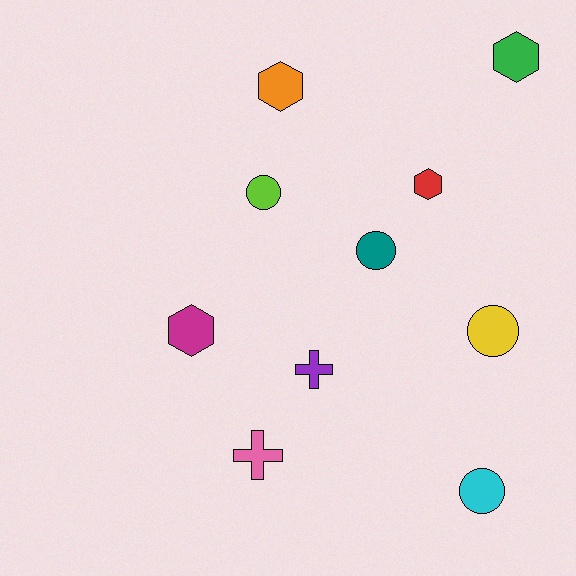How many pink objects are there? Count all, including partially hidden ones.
There is 1 pink object.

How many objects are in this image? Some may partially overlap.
There are 10 objects.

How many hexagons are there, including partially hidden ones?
There are 4 hexagons.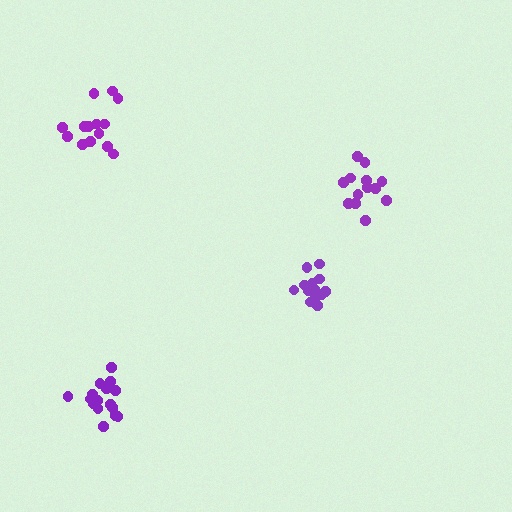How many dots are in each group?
Group 1: 14 dots, Group 2: 13 dots, Group 3: 14 dots, Group 4: 16 dots (57 total).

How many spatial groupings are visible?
There are 4 spatial groupings.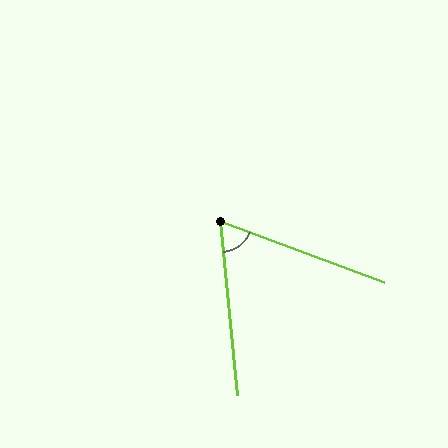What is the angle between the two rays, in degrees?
Approximately 64 degrees.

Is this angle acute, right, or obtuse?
It is acute.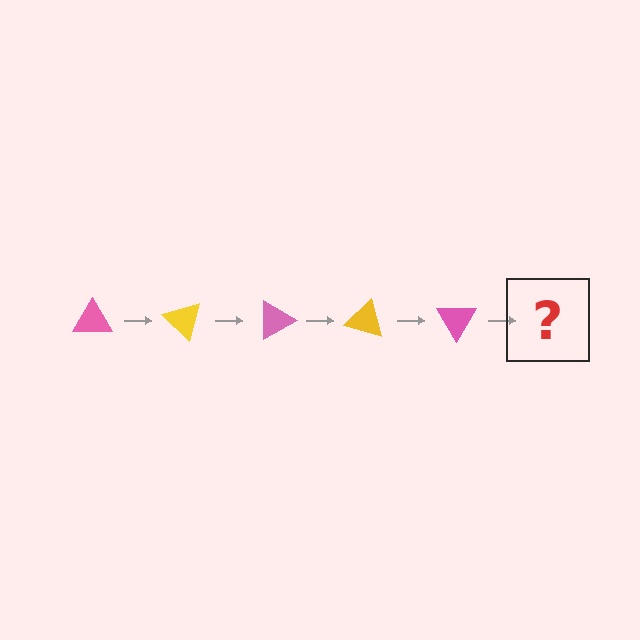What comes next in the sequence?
The next element should be a yellow triangle, rotated 225 degrees from the start.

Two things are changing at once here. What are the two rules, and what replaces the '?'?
The two rules are that it rotates 45 degrees each step and the color cycles through pink and yellow. The '?' should be a yellow triangle, rotated 225 degrees from the start.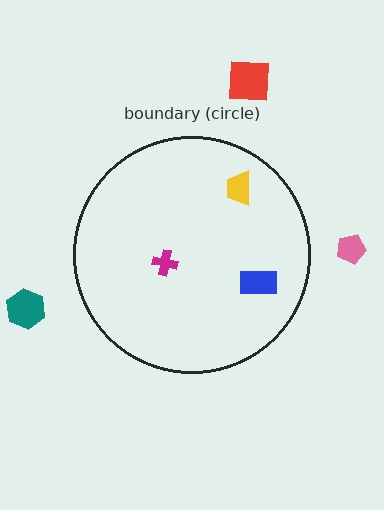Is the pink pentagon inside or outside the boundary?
Outside.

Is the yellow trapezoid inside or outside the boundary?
Inside.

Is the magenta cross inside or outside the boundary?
Inside.